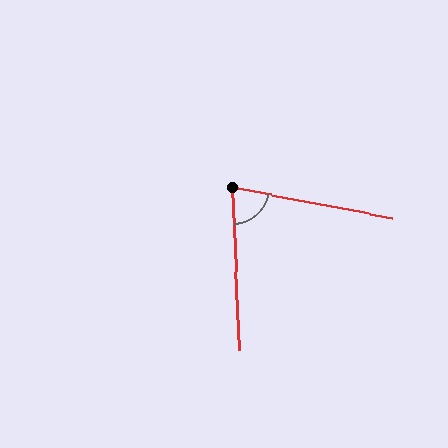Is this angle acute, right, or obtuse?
It is acute.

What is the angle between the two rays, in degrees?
Approximately 77 degrees.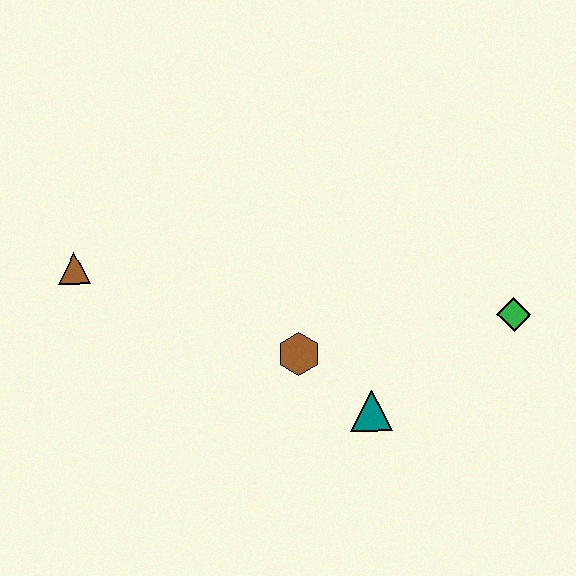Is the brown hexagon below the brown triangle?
Yes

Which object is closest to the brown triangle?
The brown hexagon is closest to the brown triangle.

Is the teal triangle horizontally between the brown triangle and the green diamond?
Yes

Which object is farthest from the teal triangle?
The brown triangle is farthest from the teal triangle.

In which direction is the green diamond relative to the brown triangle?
The green diamond is to the right of the brown triangle.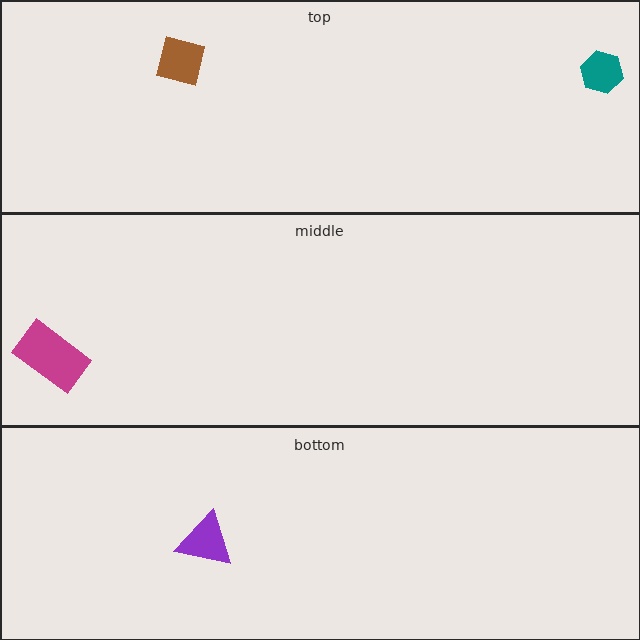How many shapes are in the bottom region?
1.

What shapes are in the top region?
The brown square, the teal hexagon.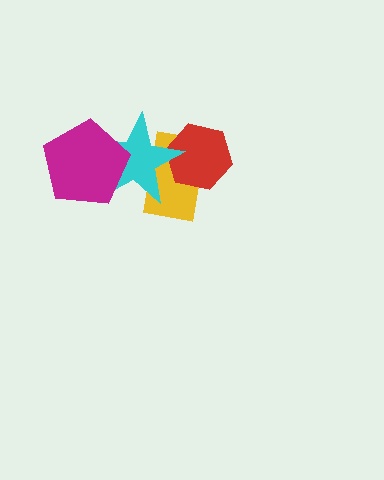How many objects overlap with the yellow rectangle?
2 objects overlap with the yellow rectangle.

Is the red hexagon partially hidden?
Yes, it is partially covered by another shape.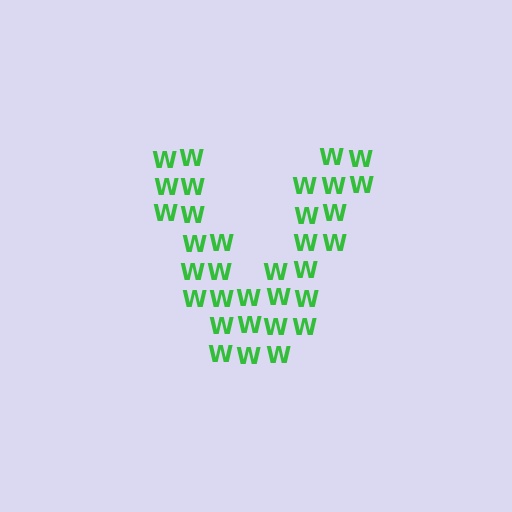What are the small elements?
The small elements are letter W's.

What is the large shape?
The large shape is the letter V.